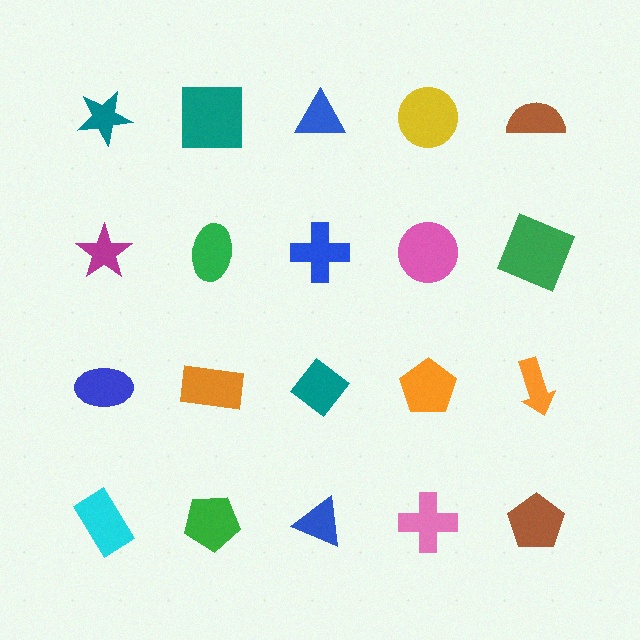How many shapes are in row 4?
5 shapes.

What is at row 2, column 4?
A pink circle.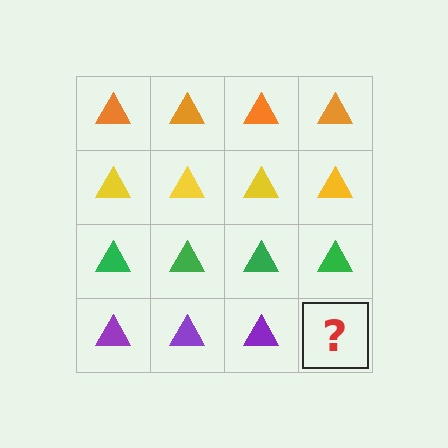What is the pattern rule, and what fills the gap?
The rule is that each row has a consistent color. The gap should be filled with a purple triangle.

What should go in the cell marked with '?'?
The missing cell should contain a purple triangle.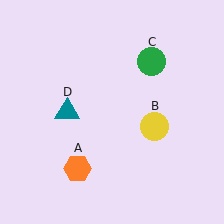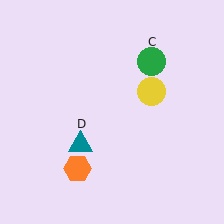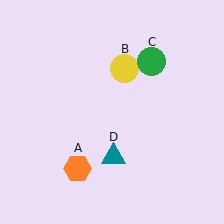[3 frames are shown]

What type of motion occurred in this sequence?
The yellow circle (object B), teal triangle (object D) rotated counterclockwise around the center of the scene.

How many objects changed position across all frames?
2 objects changed position: yellow circle (object B), teal triangle (object D).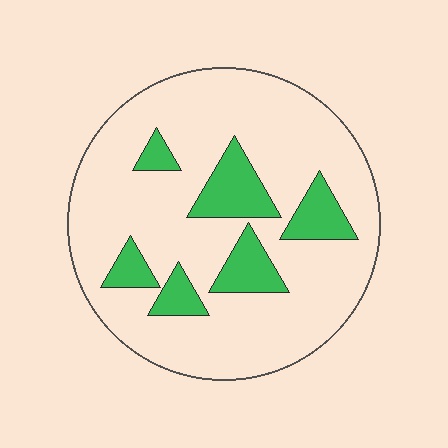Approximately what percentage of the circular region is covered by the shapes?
Approximately 20%.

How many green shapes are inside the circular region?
6.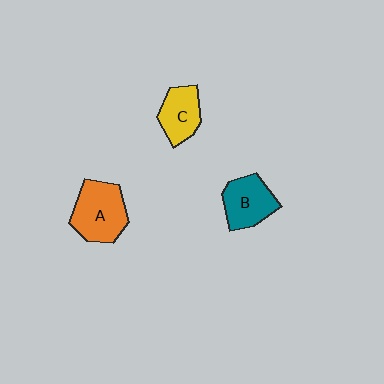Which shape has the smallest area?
Shape C (yellow).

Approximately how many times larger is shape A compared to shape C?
Approximately 1.4 times.